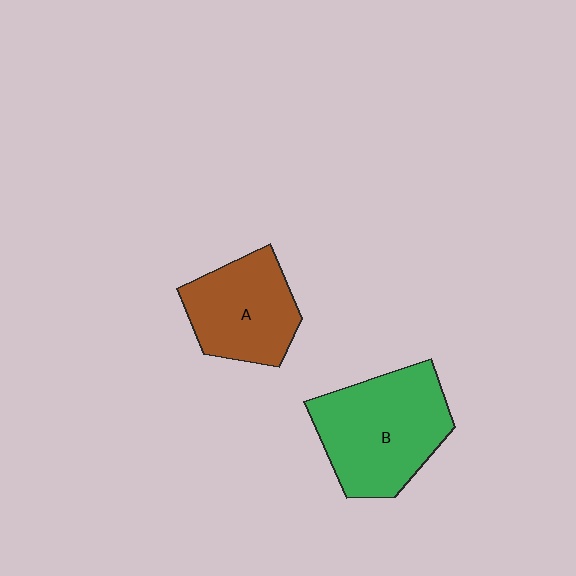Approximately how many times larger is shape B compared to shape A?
Approximately 1.3 times.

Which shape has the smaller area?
Shape A (brown).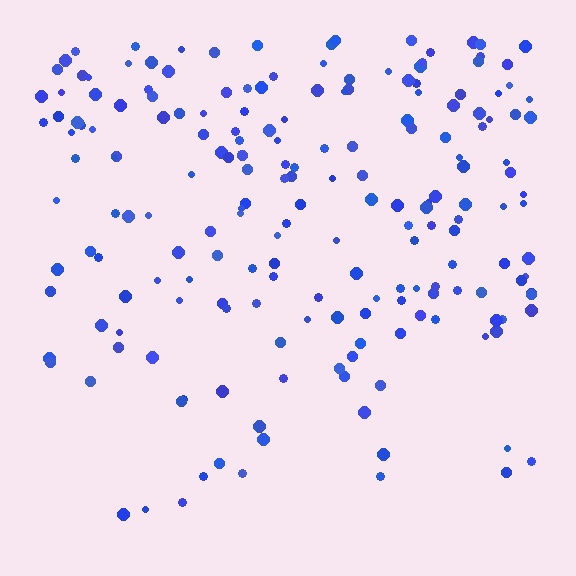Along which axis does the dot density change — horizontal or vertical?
Vertical.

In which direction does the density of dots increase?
From bottom to top, with the top side densest.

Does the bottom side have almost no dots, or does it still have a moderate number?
Still a moderate number, just noticeably fewer than the top.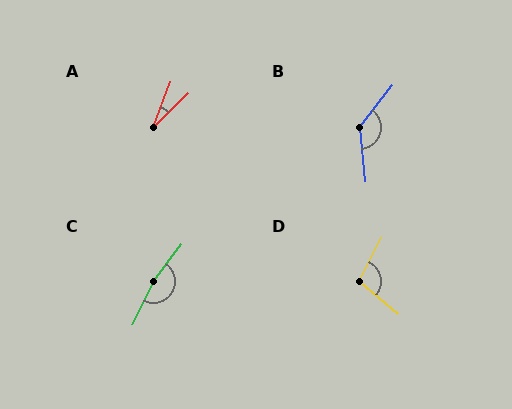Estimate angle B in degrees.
Approximately 137 degrees.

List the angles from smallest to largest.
A (24°), D (102°), B (137°), C (170°).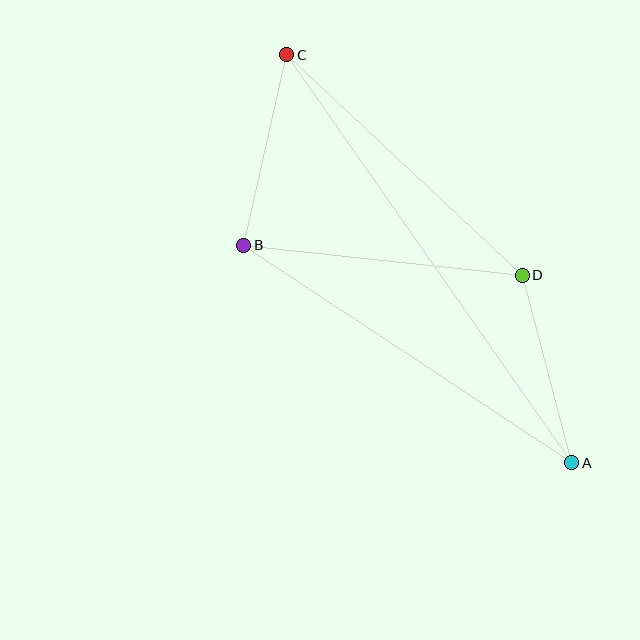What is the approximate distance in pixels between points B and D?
The distance between B and D is approximately 280 pixels.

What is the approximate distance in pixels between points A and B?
The distance between A and B is approximately 393 pixels.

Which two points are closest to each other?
Points A and D are closest to each other.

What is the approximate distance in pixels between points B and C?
The distance between B and C is approximately 195 pixels.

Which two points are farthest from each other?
Points A and C are farthest from each other.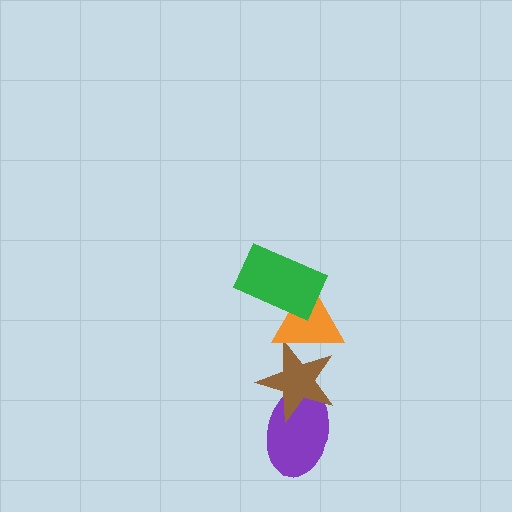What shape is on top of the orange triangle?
The green rectangle is on top of the orange triangle.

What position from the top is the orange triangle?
The orange triangle is 2nd from the top.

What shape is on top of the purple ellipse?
The brown star is on top of the purple ellipse.